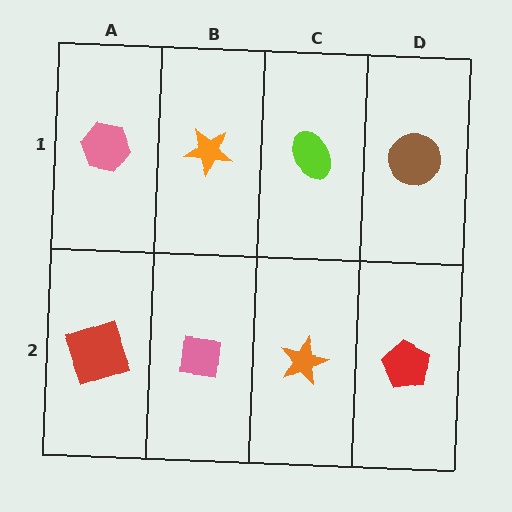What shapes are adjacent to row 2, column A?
A pink hexagon (row 1, column A), a pink square (row 2, column B).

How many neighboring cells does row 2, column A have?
2.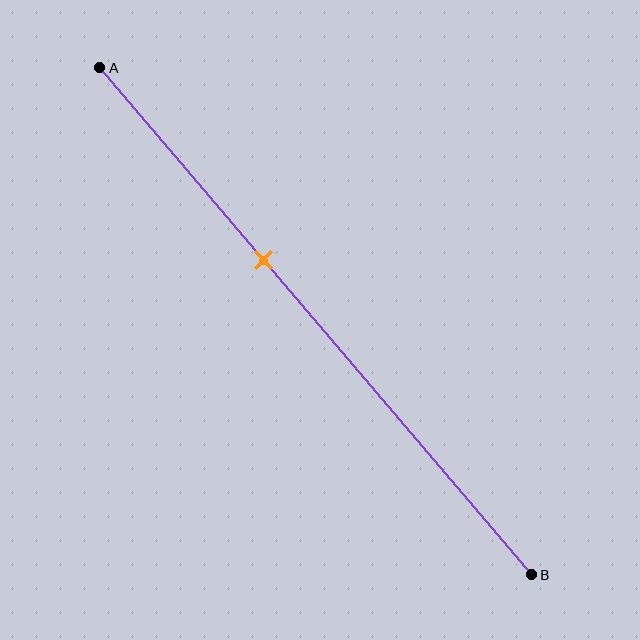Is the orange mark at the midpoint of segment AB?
No, the mark is at about 40% from A, not at the 50% midpoint.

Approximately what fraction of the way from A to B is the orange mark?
The orange mark is approximately 40% of the way from A to B.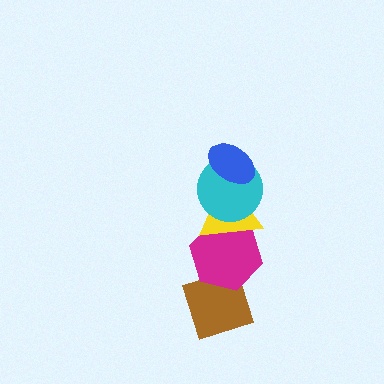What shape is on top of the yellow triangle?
The cyan circle is on top of the yellow triangle.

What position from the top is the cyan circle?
The cyan circle is 2nd from the top.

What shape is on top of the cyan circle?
The blue ellipse is on top of the cyan circle.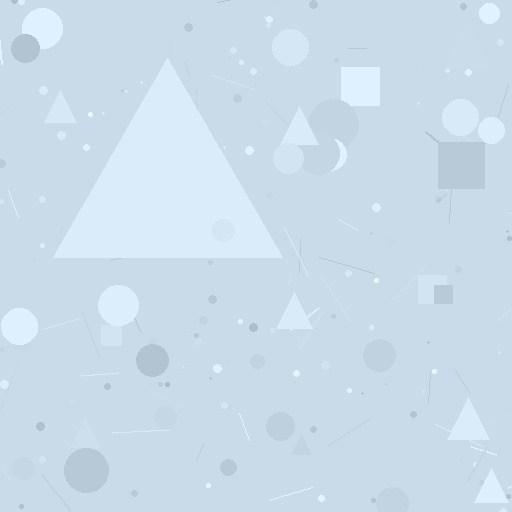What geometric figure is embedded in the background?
A triangle is embedded in the background.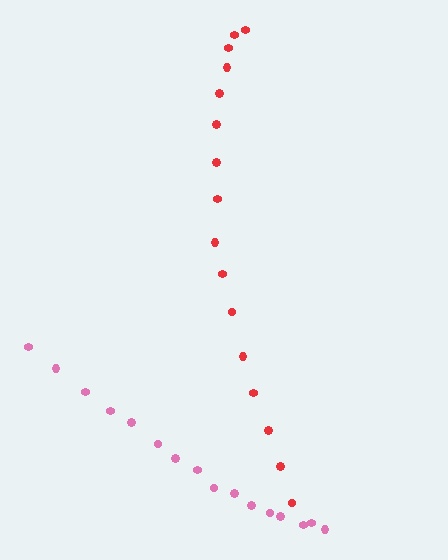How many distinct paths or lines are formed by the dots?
There are 2 distinct paths.